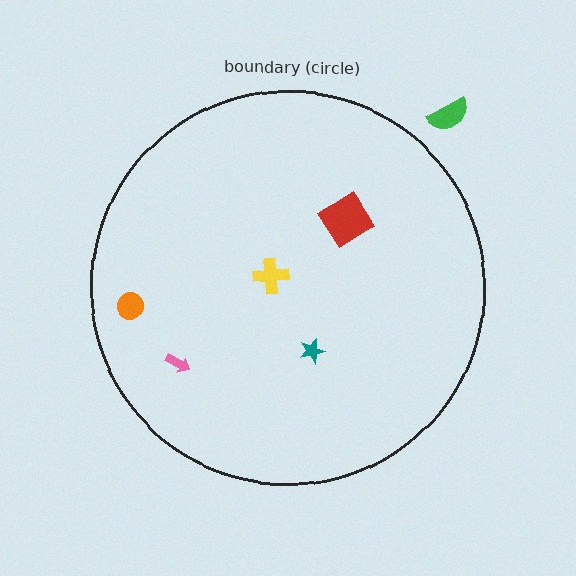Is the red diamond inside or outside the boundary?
Inside.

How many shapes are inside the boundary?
5 inside, 1 outside.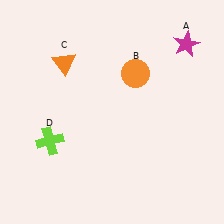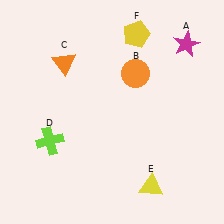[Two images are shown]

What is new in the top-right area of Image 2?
A yellow pentagon (F) was added in the top-right area of Image 2.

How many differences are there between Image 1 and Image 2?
There are 2 differences between the two images.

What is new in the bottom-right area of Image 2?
A yellow triangle (E) was added in the bottom-right area of Image 2.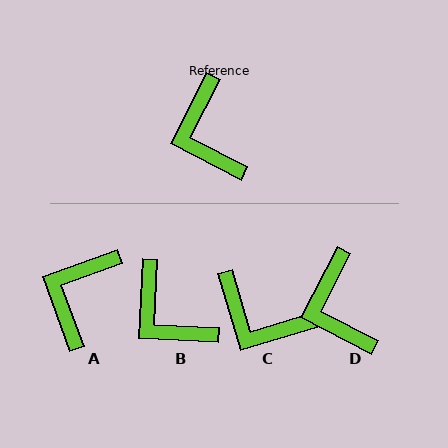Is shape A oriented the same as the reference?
No, it is off by about 42 degrees.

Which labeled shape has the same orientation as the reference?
D.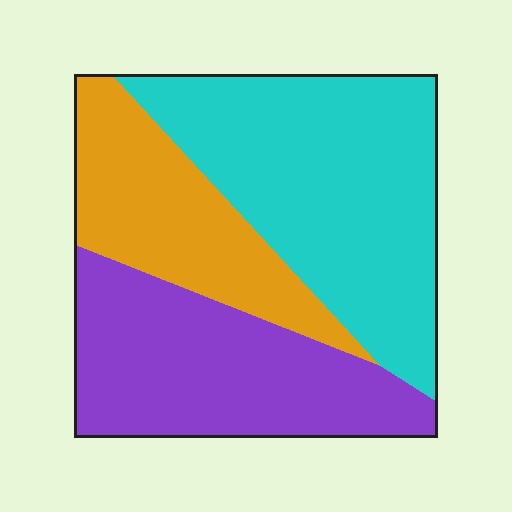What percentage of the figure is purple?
Purple covers around 35% of the figure.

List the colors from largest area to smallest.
From largest to smallest: cyan, purple, orange.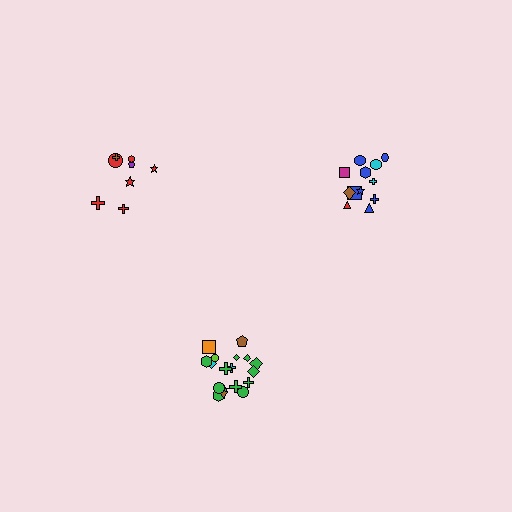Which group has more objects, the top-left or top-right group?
The top-right group.